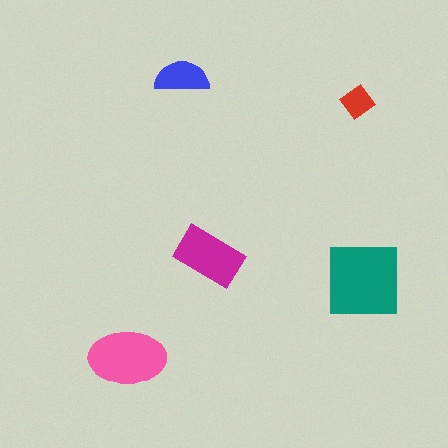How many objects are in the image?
There are 5 objects in the image.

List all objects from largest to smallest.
The teal square, the pink ellipse, the magenta rectangle, the blue semicircle, the red diamond.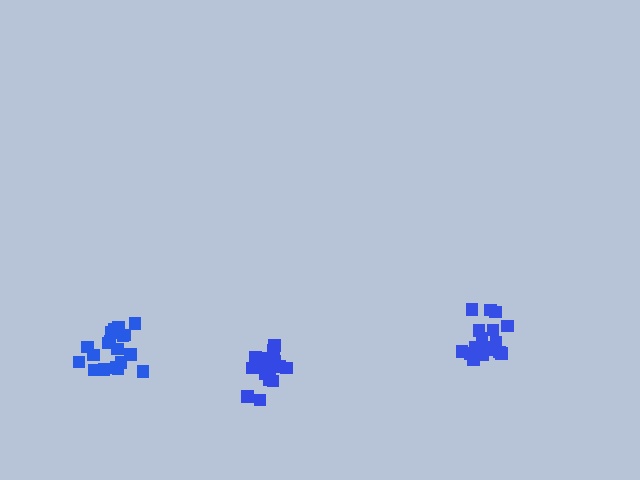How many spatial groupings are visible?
There are 3 spatial groupings.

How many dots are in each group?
Group 1: 18 dots, Group 2: 19 dots, Group 3: 17 dots (54 total).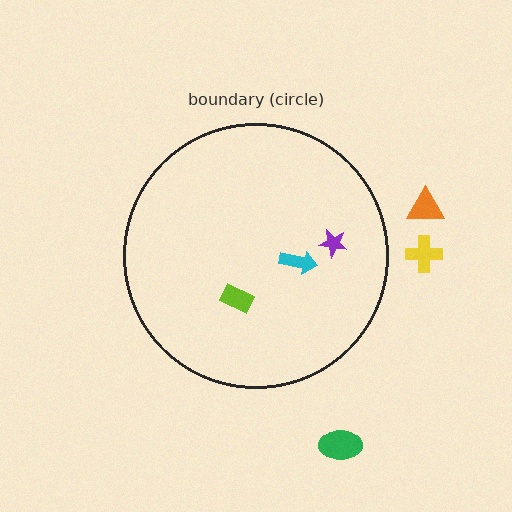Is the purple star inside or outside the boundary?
Inside.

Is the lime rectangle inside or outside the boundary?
Inside.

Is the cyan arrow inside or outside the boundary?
Inside.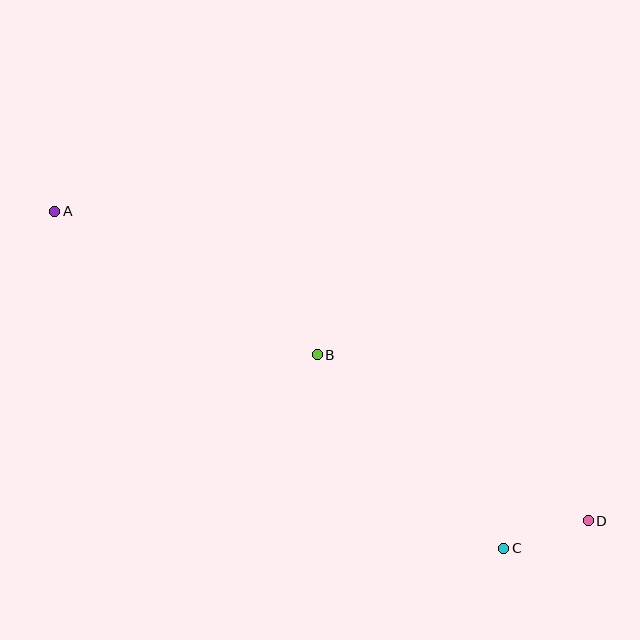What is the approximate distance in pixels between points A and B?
The distance between A and B is approximately 299 pixels.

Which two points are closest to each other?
Points C and D are closest to each other.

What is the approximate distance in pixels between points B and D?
The distance between B and D is approximately 318 pixels.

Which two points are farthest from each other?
Points A and D are farthest from each other.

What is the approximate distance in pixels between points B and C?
The distance between B and C is approximately 269 pixels.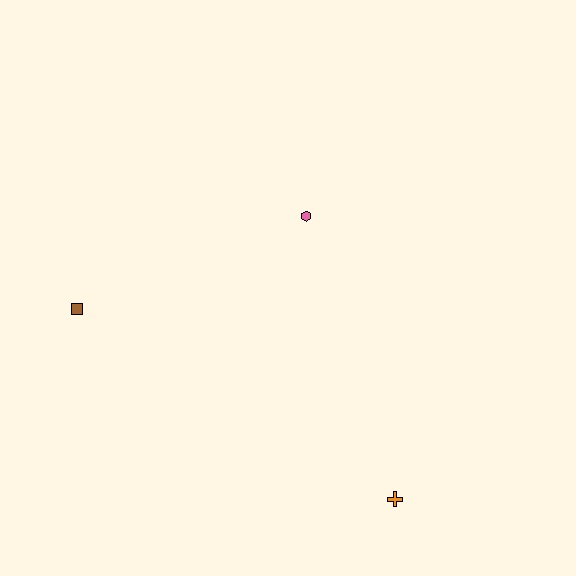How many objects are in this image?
There are 3 objects.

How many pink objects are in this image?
There is 1 pink object.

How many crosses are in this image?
There is 1 cross.